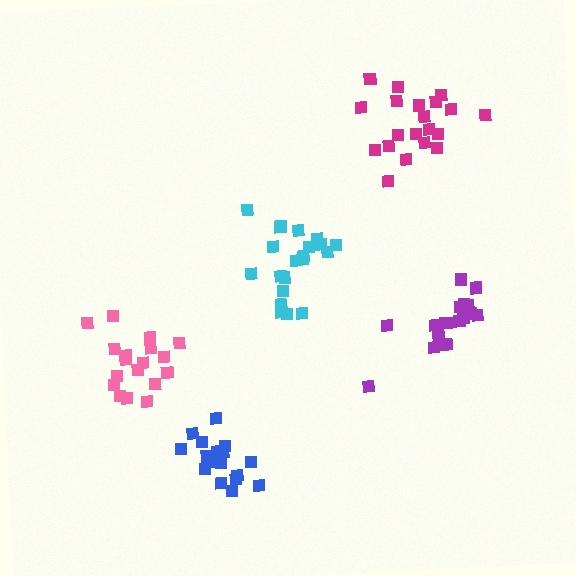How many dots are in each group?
Group 1: 20 dots, Group 2: 17 dots, Group 3: 18 dots, Group 4: 21 dots, Group 5: 20 dots (96 total).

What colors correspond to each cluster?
The clusters are colored: purple, blue, pink, cyan, magenta.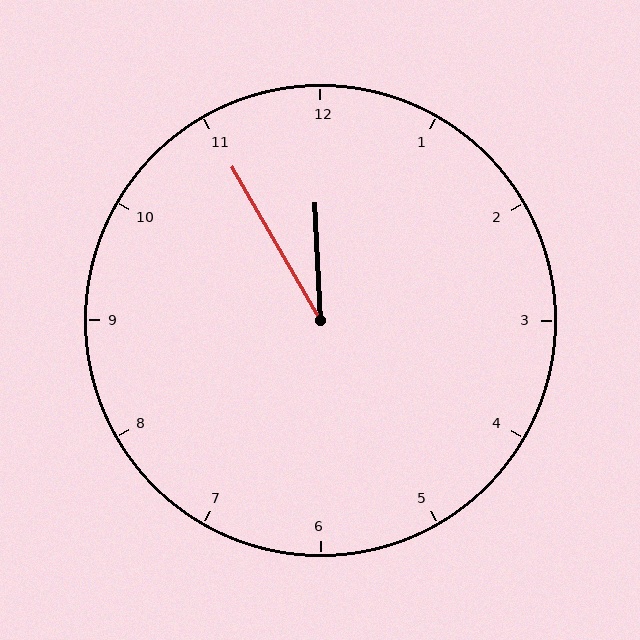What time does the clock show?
11:55.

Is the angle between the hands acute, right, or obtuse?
It is acute.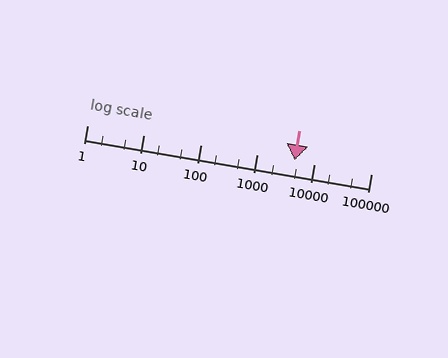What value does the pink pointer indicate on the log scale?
The pointer indicates approximately 4500.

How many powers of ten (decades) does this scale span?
The scale spans 5 decades, from 1 to 100000.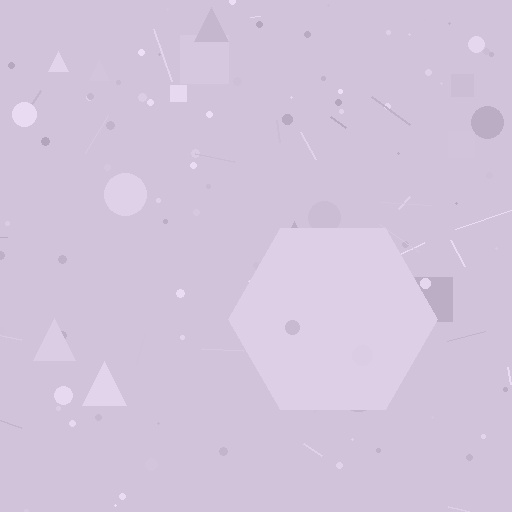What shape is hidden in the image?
A hexagon is hidden in the image.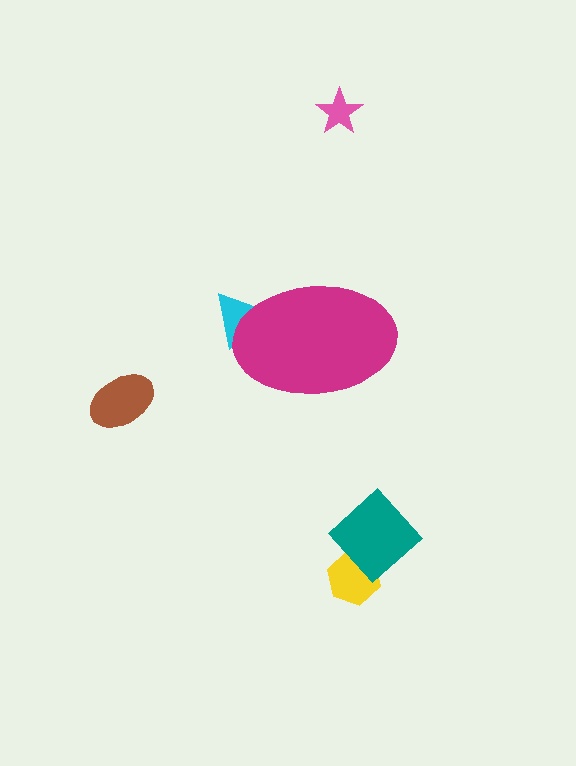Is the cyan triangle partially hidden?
Yes, the cyan triangle is partially hidden behind the magenta ellipse.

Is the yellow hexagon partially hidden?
No, the yellow hexagon is fully visible.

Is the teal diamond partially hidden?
No, the teal diamond is fully visible.